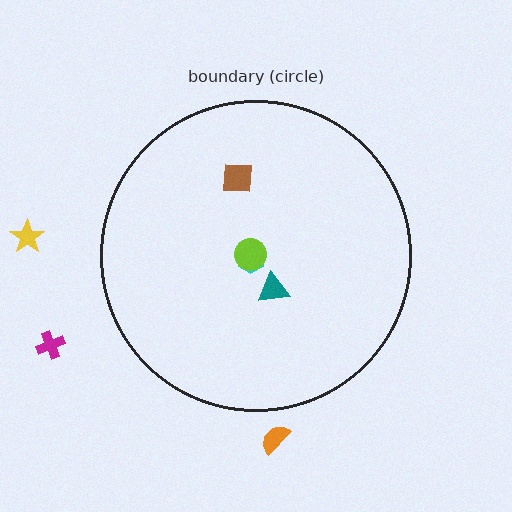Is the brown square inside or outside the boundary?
Inside.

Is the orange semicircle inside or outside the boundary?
Outside.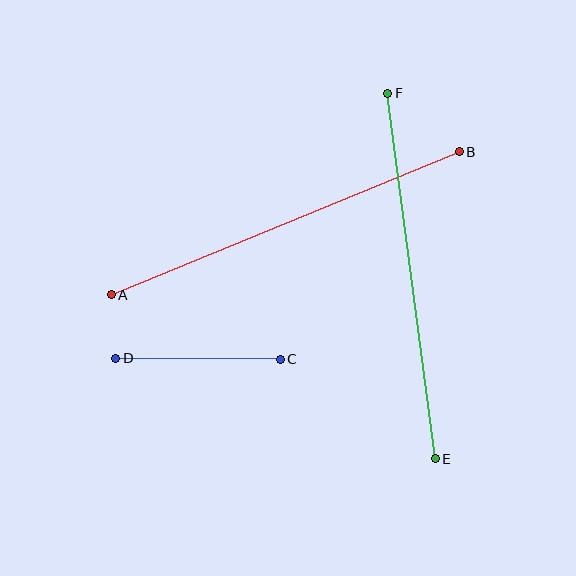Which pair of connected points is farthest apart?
Points A and B are farthest apart.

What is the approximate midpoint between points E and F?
The midpoint is at approximately (412, 276) pixels.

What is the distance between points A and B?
The distance is approximately 376 pixels.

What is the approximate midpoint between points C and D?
The midpoint is at approximately (198, 359) pixels.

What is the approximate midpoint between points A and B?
The midpoint is at approximately (285, 223) pixels.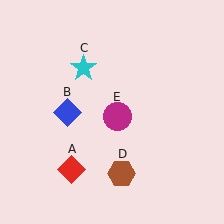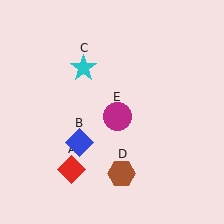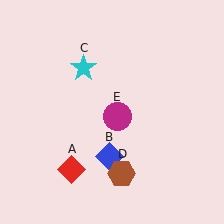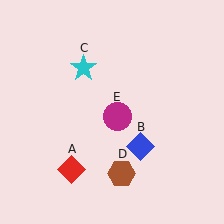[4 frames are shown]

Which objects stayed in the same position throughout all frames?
Red diamond (object A) and cyan star (object C) and brown hexagon (object D) and magenta circle (object E) remained stationary.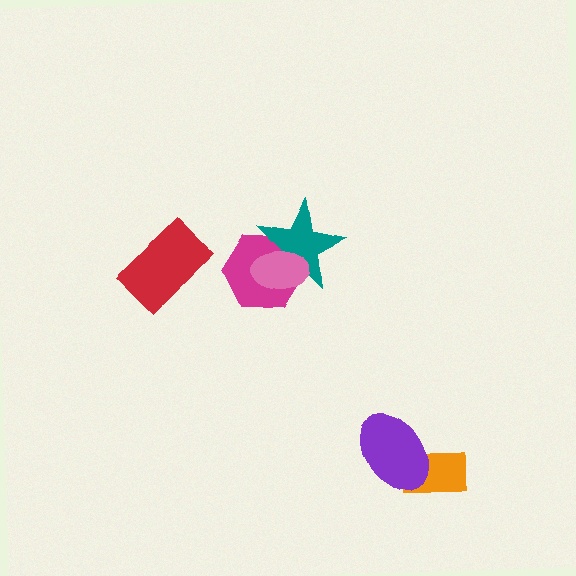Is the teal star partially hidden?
Yes, it is partially covered by another shape.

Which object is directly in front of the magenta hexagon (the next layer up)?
The teal star is directly in front of the magenta hexagon.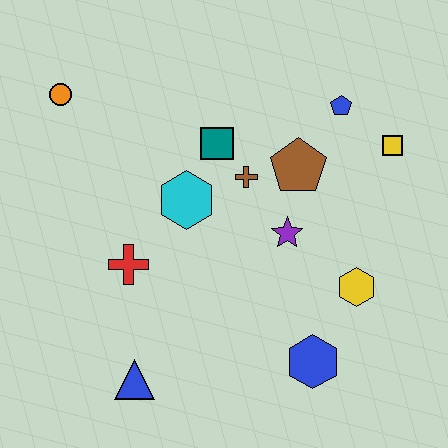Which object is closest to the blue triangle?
The red cross is closest to the blue triangle.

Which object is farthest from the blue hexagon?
The orange circle is farthest from the blue hexagon.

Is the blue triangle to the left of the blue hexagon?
Yes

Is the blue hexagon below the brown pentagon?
Yes